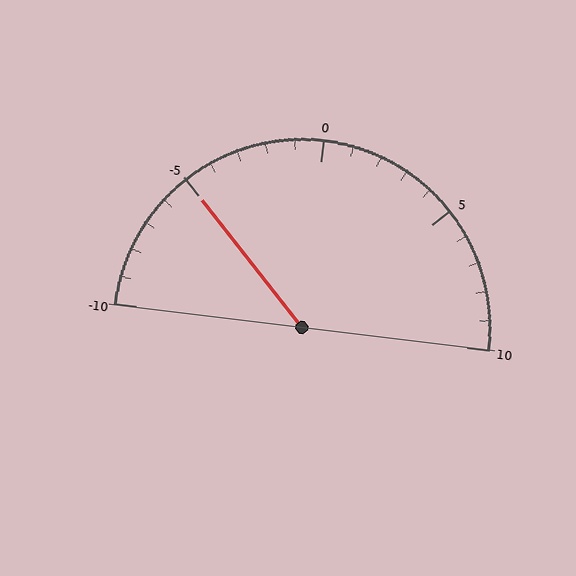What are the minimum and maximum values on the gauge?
The gauge ranges from -10 to 10.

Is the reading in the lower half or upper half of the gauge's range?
The reading is in the lower half of the range (-10 to 10).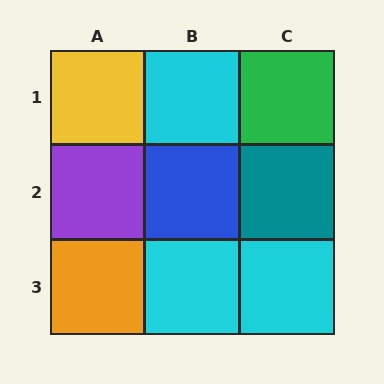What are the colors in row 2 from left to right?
Purple, blue, teal.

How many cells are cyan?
3 cells are cyan.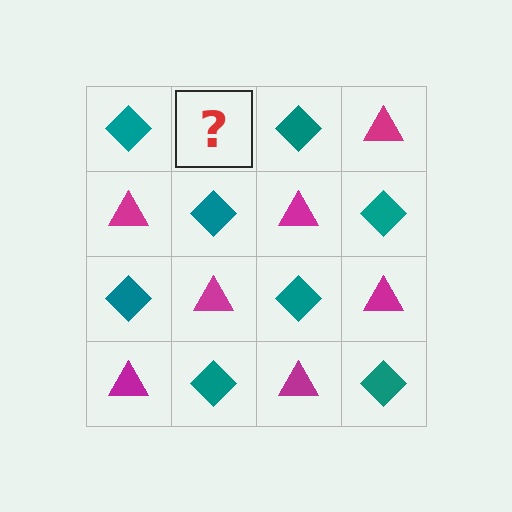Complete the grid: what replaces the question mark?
The question mark should be replaced with a magenta triangle.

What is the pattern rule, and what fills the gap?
The rule is that it alternates teal diamond and magenta triangle in a checkerboard pattern. The gap should be filled with a magenta triangle.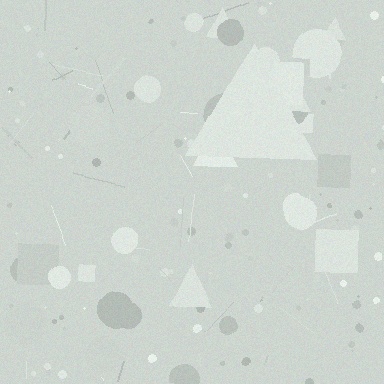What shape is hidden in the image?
A triangle is hidden in the image.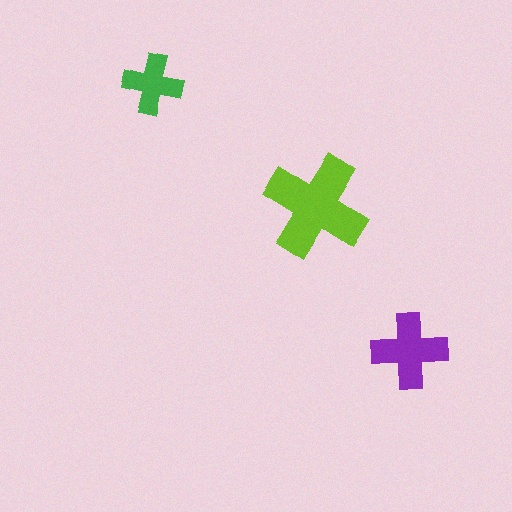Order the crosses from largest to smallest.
the lime one, the purple one, the green one.